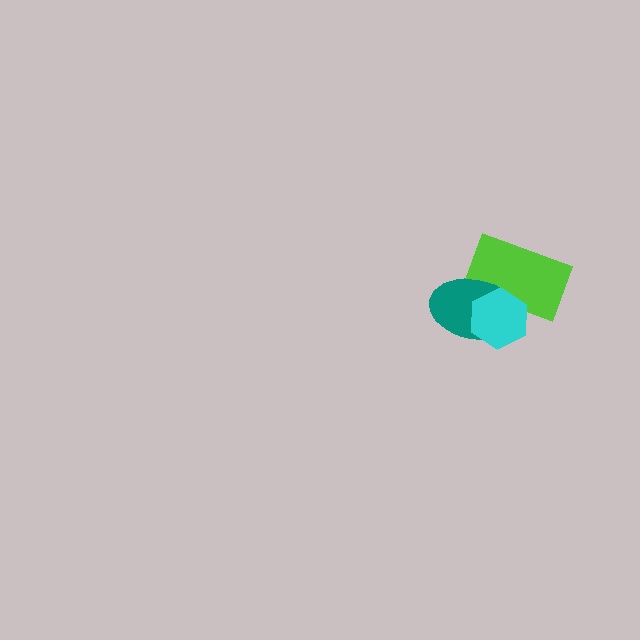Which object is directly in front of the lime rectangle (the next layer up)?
The teal ellipse is directly in front of the lime rectangle.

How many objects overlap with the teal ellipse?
2 objects overlap with the teal ellipse.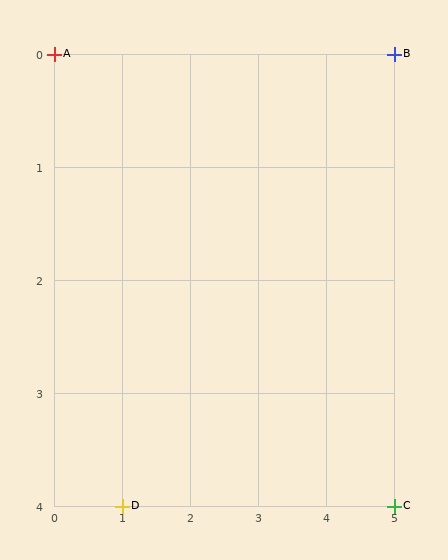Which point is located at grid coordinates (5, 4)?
Point C is at (5, 4).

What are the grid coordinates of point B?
Point B is at grid coordinates (5, 0).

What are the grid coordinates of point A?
Point A is at grid coordinates (0, 0).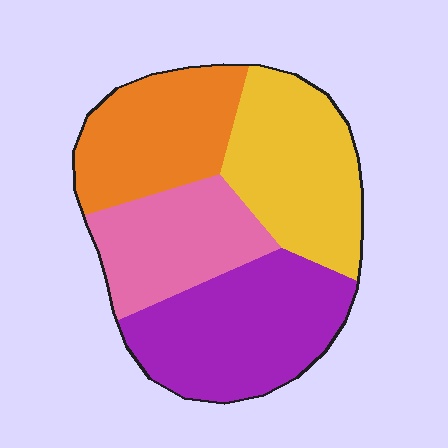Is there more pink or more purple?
Purple.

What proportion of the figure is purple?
Purple takes up between a quarter and a half of the figure.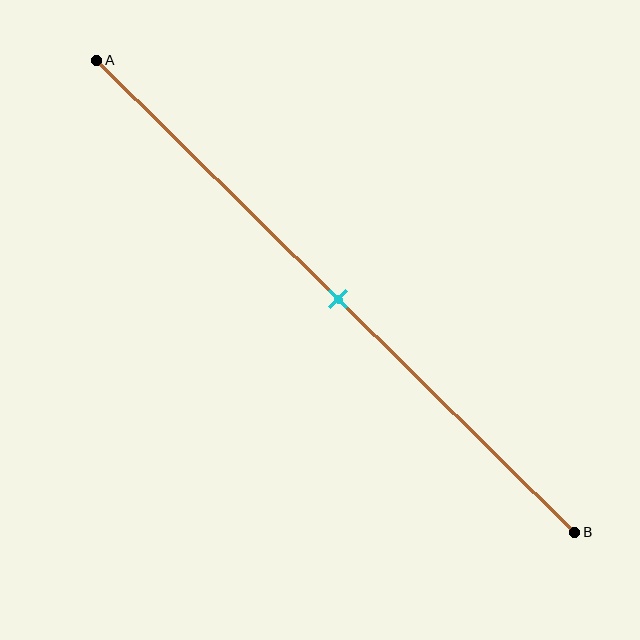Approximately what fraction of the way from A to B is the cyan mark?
The cyan mark is approximately 50% of the way from A to B.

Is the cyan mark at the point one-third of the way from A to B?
No, the mark is at about 50% from A, not at the 33% one-third point.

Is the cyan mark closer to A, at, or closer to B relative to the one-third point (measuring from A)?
The cyan mark is closer to point B than the one-third point of segment AB.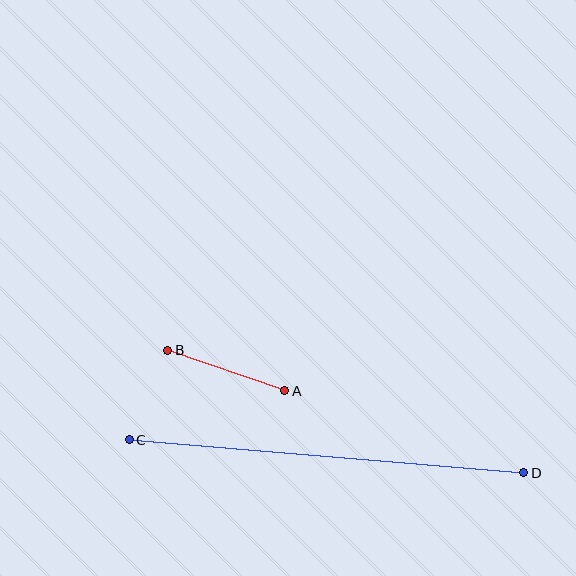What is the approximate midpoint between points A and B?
The midpoint is at approximately (226, 370) pixels.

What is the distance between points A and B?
The distance is approximately 124 pixels.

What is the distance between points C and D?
The distance is approximately 396 pixels.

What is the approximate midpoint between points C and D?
The midpoint is at approximately (326, 456) pixels.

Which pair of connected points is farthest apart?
Points C and D are farthest apart.